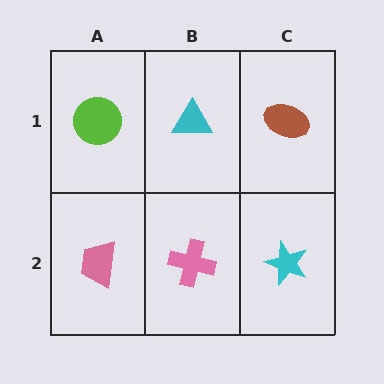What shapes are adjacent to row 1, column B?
A pink cross (row 2, column B), a lime circle (row 1, column A), a brown ellipse (row 1, column C).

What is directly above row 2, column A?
A lime circle.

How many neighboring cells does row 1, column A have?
2.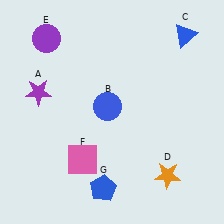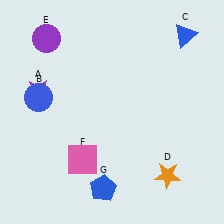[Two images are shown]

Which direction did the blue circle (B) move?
The blue circle (B) moved left.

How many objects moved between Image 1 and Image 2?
1 object moved between the two images.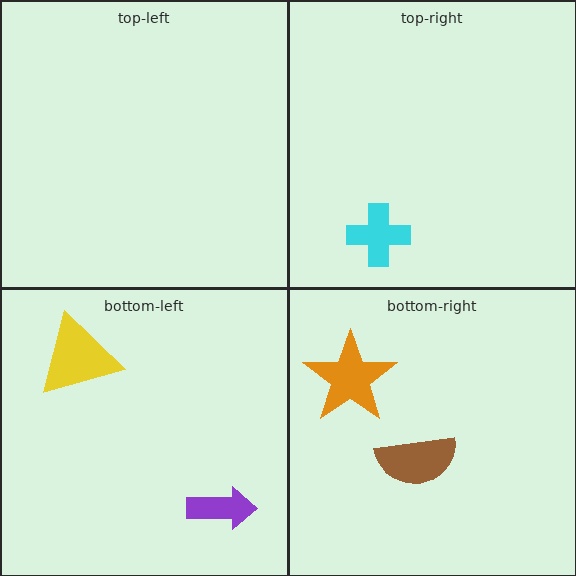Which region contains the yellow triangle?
The bottom-left region.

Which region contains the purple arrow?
The bottom-left region.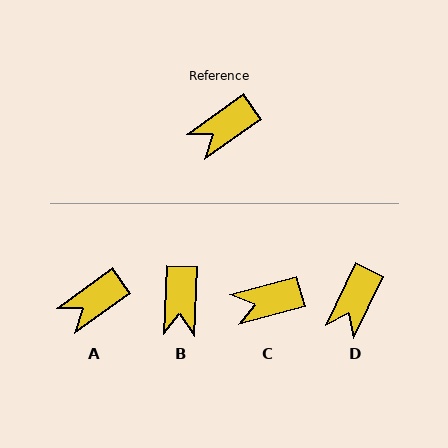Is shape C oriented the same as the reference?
No, it is off by about 20 degrees.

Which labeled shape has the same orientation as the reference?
A.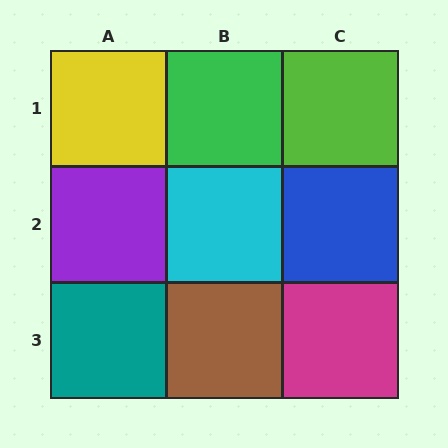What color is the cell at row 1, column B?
Green.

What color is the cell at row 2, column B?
Cyan.